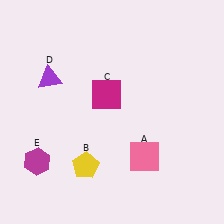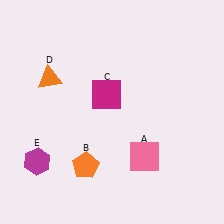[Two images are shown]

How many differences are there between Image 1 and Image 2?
There are 2 differences between the two images.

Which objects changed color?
B changed from yellow to orange. D changed from purple to orange.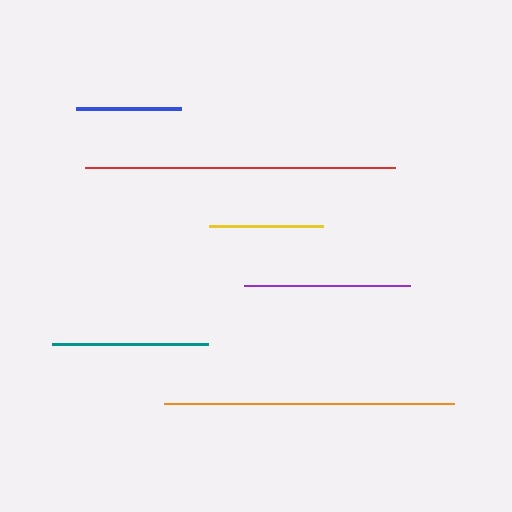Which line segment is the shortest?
The blue line is the shortest at approximately 106 pixels.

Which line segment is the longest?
The red line is the longest at approximately 310 pixels.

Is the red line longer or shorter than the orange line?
The red line is longer than the orange line.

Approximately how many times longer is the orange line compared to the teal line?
The orange line is approximately 1.9 times the length of the teal line.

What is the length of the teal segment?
The teal segment is approximately 156 pixels long.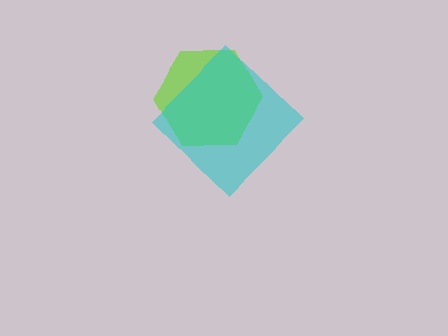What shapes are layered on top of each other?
The layered shapes are: a lime hexagon, a cyan diamond.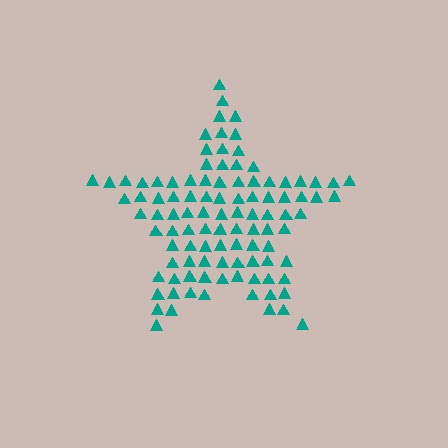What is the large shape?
The large shape is a star.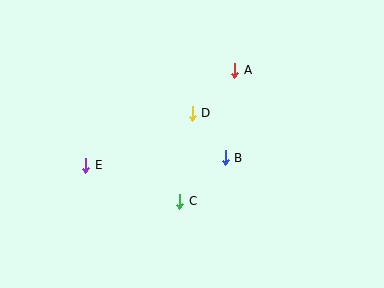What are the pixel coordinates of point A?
Point A is at (235, 70).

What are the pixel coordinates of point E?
Point E is at (86, 165).